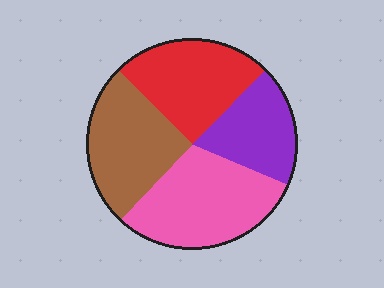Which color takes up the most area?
Pink, at roughly 30%.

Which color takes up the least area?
Purple, at roughly 20%.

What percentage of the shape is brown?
Brown takes up about one quarter (1/4) of the shape.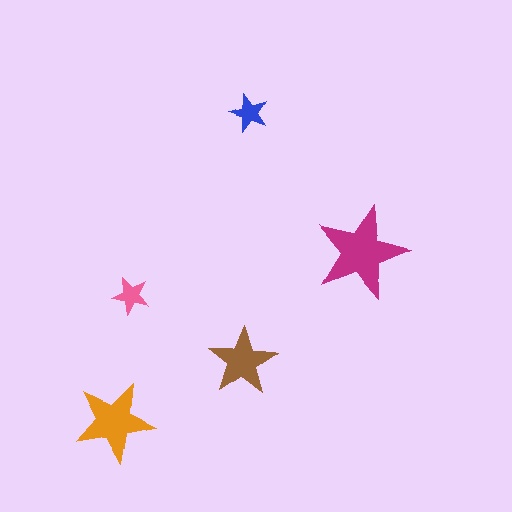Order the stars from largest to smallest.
the magenta one, the orange one, the brown one, the blue one, the pink one.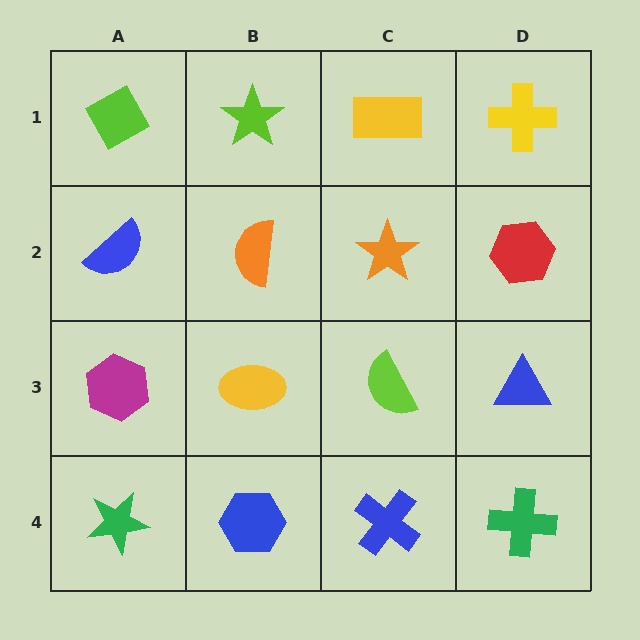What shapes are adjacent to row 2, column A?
A lime diamond (row 1, column A), a magenta hexagon (row 3, column A), an orange semicircle (row 2, column B).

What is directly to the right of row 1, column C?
A yellow cross.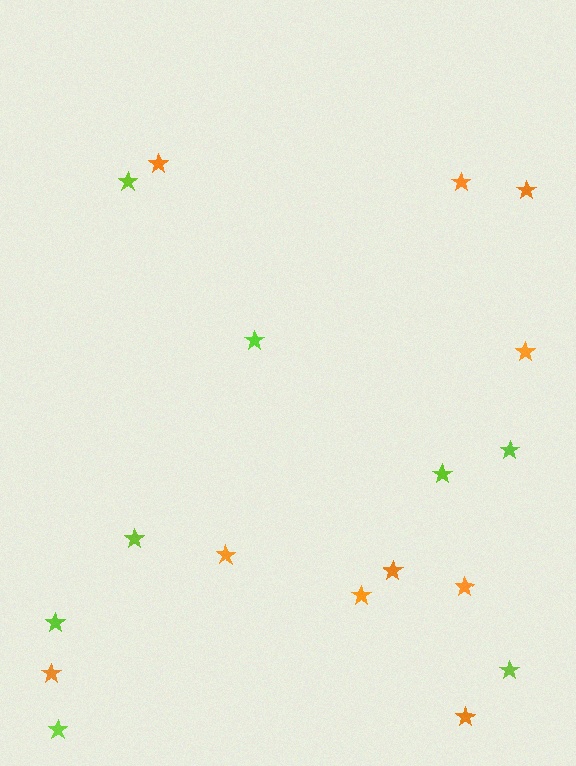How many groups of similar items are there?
There are 2 groups: one group of orange stars (10) and one group of lime stars (8).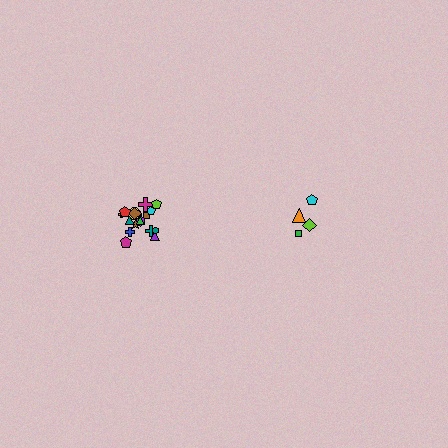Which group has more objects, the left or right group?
The left group.